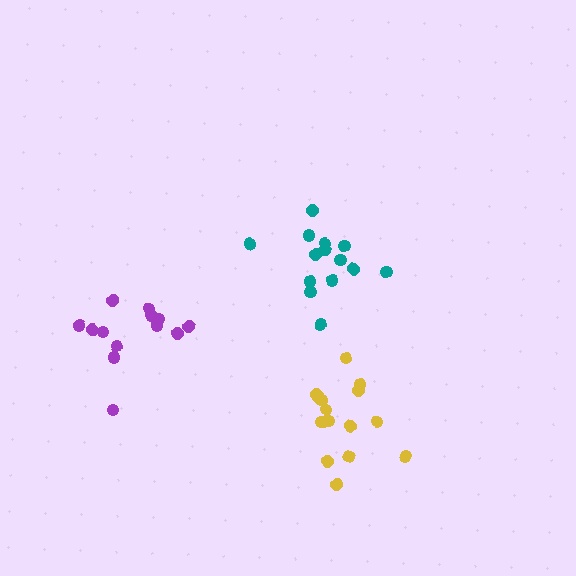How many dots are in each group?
Group 1: 15 dots, Group 2: 14 dots, Group 3: 14 dots (43 total).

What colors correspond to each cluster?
The clusters are colored: yellow, teal, purple.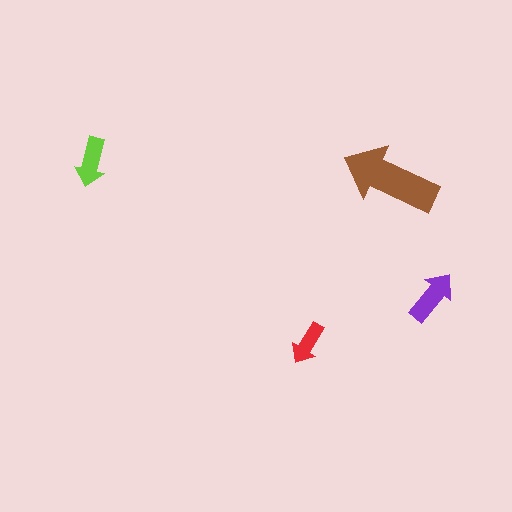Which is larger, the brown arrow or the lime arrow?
The brown one.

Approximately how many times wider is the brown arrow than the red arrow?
About 2 times wider.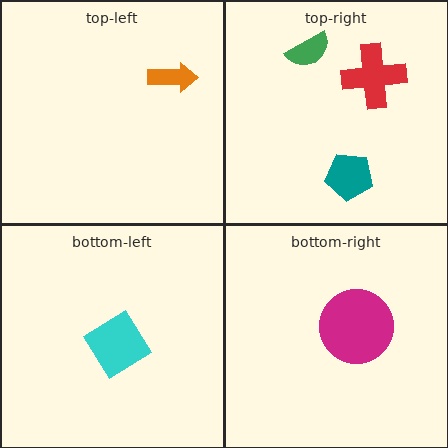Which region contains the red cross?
The top-right region.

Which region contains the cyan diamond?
The bottom-left region.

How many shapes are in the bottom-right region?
1.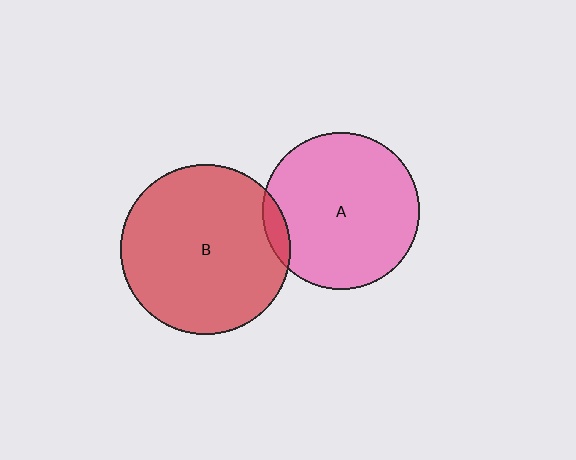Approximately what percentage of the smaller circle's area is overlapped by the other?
Approximately 5%.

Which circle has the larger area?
Circle B (red).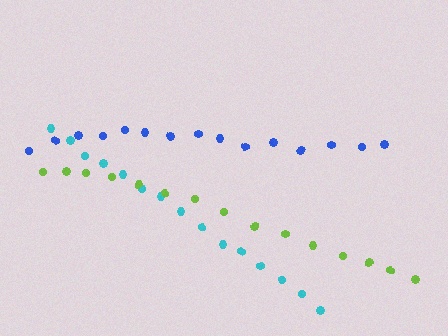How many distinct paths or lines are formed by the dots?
There are 3 distinct paths.